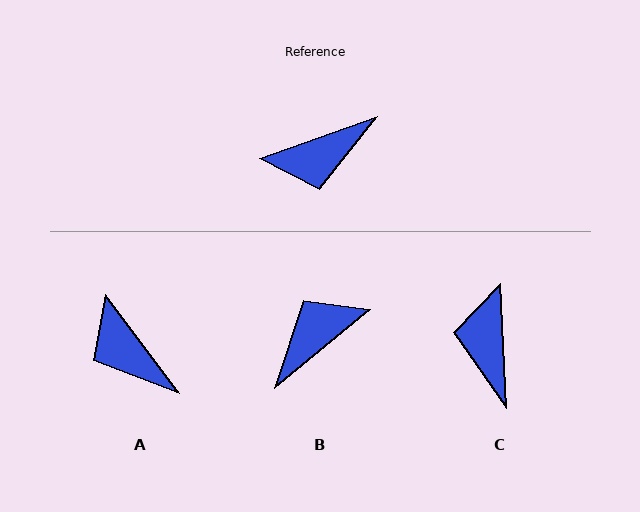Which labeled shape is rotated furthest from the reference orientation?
B, about 160 degrees away.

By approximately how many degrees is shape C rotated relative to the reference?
Approximately 107 degrees clockwise.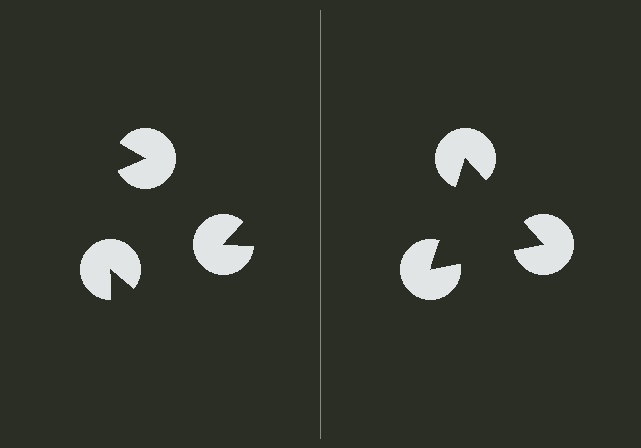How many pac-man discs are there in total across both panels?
6 — 3 on each side.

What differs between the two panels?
The pac-man discs are positioned identically on both sides; only the wedge orientations differ. On the right they align to a triangle; on the left they are misaligned.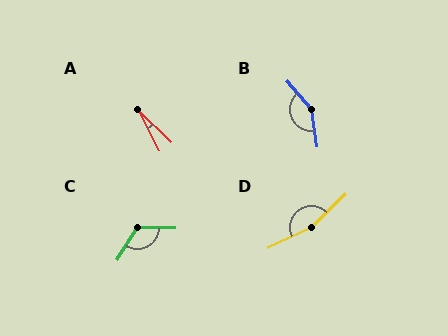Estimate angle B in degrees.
Approximately 147 degrees.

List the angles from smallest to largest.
A (19°), C (121°), B (147°), D (161°).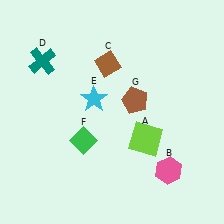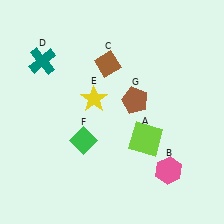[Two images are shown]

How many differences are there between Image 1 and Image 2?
There is 1 difference between the two images.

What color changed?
The star (E) changed from cyan in Image 1 to yellow in Image 2.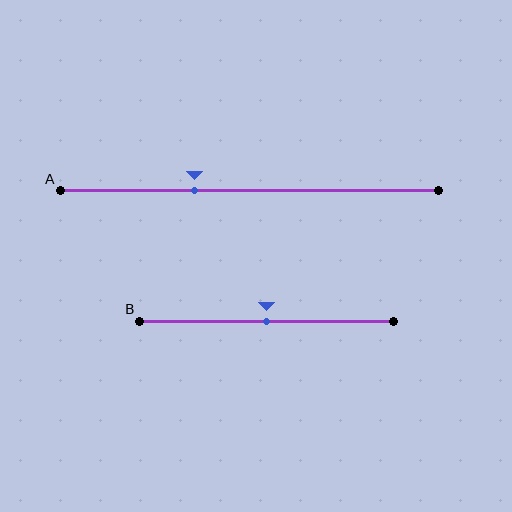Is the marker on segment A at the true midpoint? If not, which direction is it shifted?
No, the marker on segment A is shifted to the left by about 14% of the segment length.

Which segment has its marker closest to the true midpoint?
Segment B has its marker closest to the true midpoint.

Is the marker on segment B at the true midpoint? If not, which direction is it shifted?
Yes, the marker on segment B is at the true midpoint.